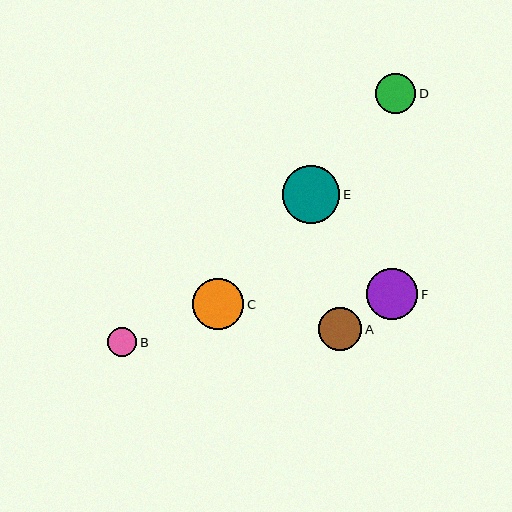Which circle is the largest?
Circle E is the largest with a size of approximately 58 pixels.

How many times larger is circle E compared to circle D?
Circle E is approximately 1.4 times the size of circle D.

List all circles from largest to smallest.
From largest to smallest: E, C, F, A, D, B.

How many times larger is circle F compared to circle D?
Circle F is approximately 1.3 times the size of circle D.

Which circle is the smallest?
Circle B is the smallest with a size of approximately 29 pixels.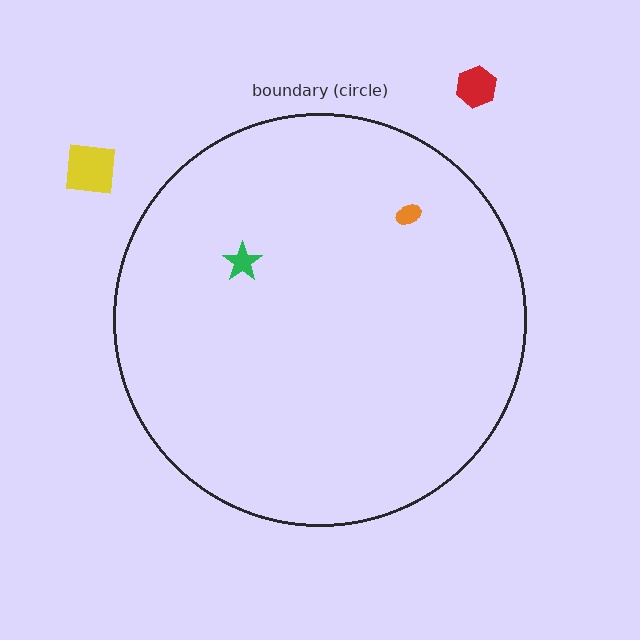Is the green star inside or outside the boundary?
Inside.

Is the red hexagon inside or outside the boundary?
Outside.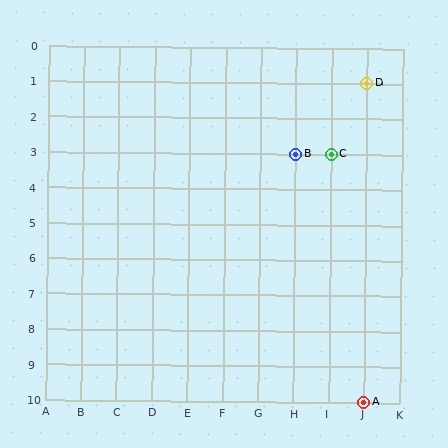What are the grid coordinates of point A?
Point A is at grid coordinates (J, 10).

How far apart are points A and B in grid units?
Points A and B are 2 columns and 7 rows apart (about 7.3 grid units diagonally).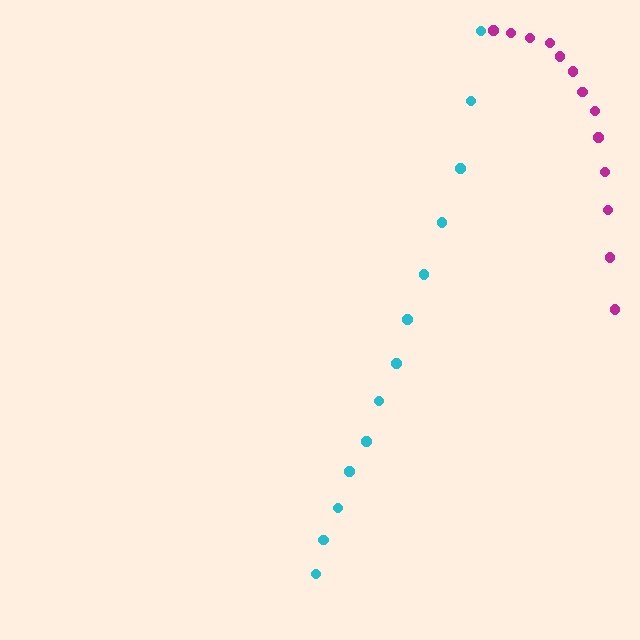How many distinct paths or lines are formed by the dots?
There are 2 distinct paths.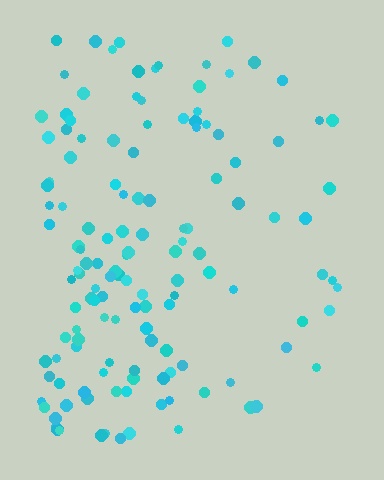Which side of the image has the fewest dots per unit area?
The right.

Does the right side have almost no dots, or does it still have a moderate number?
Still a moderate number, just noticeably fewer than the left.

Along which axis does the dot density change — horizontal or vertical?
Horizontal.